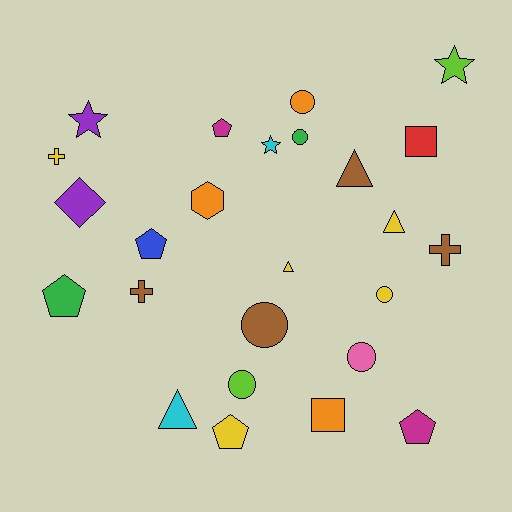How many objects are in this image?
There are 25 objects.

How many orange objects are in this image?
There are 3 orange objects.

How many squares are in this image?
There are 2 squares.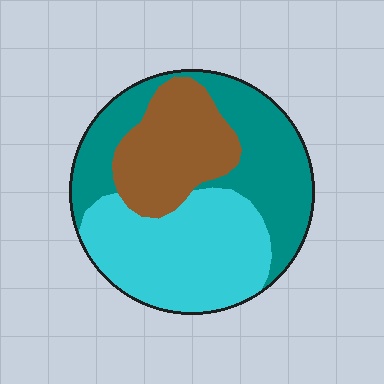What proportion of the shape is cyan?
Cyan covers 38% of the shape.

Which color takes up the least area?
Brown, at roughly 25%.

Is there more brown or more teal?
Teal.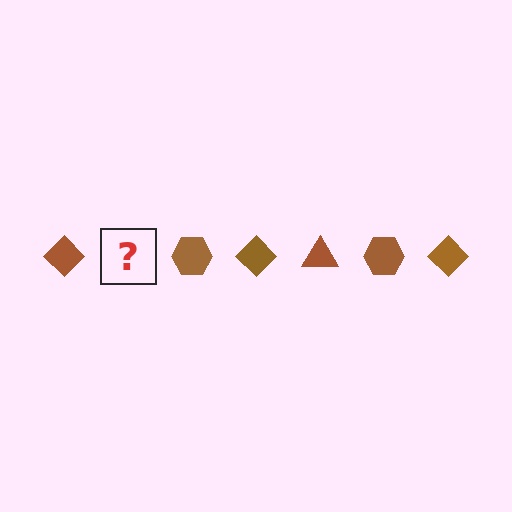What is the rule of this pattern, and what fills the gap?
The rule is that the pattern cycles through diamond, triangle, hexagon shapes in brown. The gap should be filled with a brown triangle.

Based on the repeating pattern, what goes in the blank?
The blank should be a brown triangle.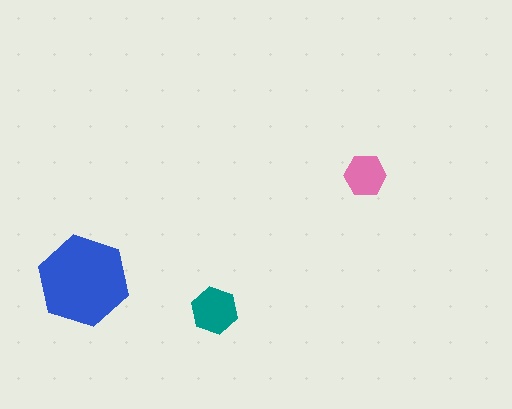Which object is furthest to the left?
The blue hexagon is leftmost.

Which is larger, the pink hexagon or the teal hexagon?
The teal one.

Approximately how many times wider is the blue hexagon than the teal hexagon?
About 2 times wider.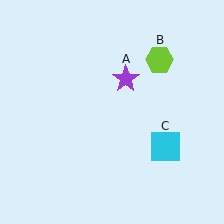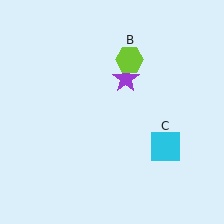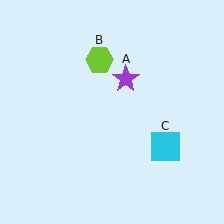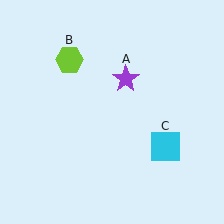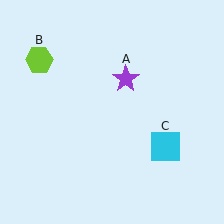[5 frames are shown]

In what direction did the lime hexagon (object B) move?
The lime hexagon (object B) moved left.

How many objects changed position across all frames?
1 object changed position: lime hexagon (object B).